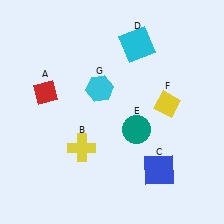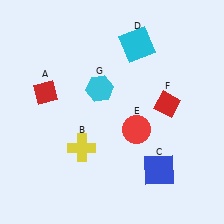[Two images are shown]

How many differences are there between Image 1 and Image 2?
There are 2 differences between the two images.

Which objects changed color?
E changed from teal to red. F changed from yellow to red.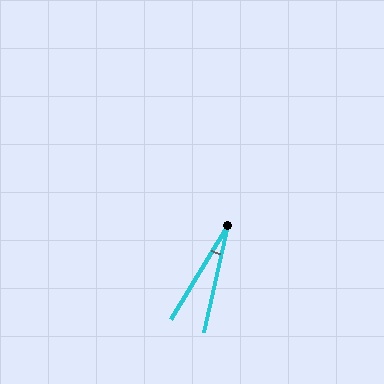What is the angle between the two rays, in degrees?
Approximately 18 degrees.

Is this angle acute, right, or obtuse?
It is acute.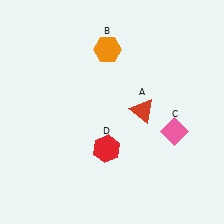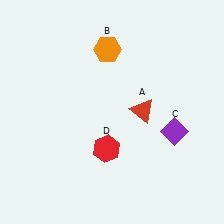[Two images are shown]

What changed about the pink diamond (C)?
In Image 1, C is pink. In Image 2, it changed to purple.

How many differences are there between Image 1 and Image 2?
There is 1 difference between the two images.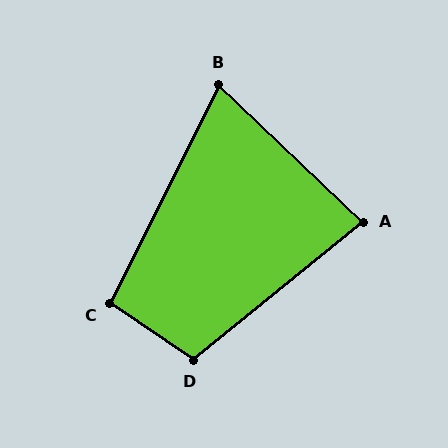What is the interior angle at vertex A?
Approximately 83 degrees (acute).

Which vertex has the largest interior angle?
D, at approximately 107 degrees.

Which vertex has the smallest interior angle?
B, at approximately 73 degrees.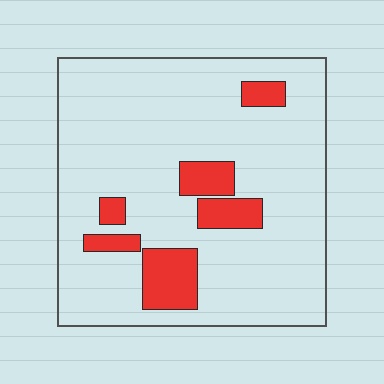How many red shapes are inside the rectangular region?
6.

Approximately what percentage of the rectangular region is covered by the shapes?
Approximately 15%.